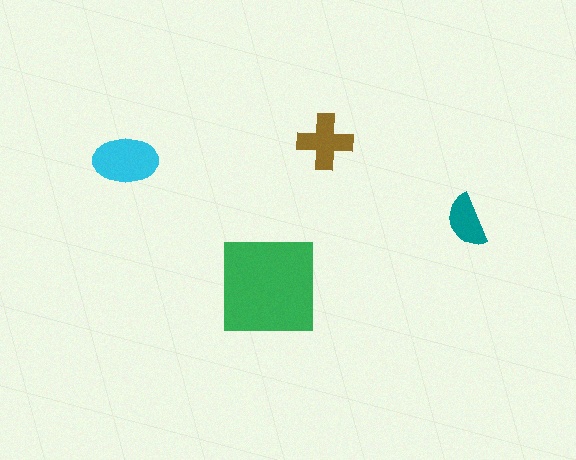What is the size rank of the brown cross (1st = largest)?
3rd.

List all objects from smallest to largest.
The teal semicircle, the brown cross, the cyan ellipse, the green square.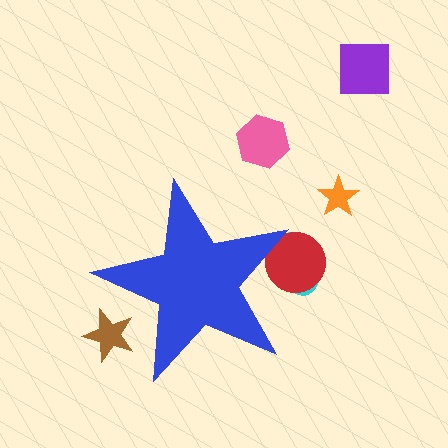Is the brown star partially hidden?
Yes, the brown star is partially hidden behind the blue star.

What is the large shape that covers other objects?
A blue star.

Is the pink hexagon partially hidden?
No, the pink hexagon is fully visible.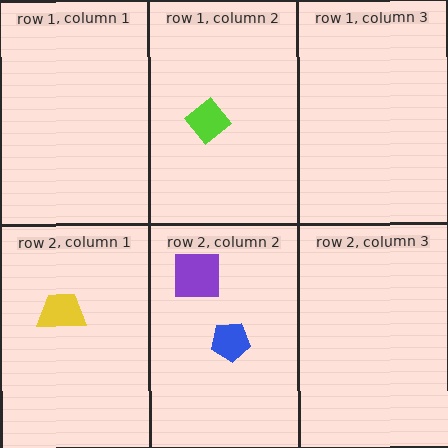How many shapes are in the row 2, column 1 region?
1.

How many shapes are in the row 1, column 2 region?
1.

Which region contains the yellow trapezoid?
The row 2, column 1 region.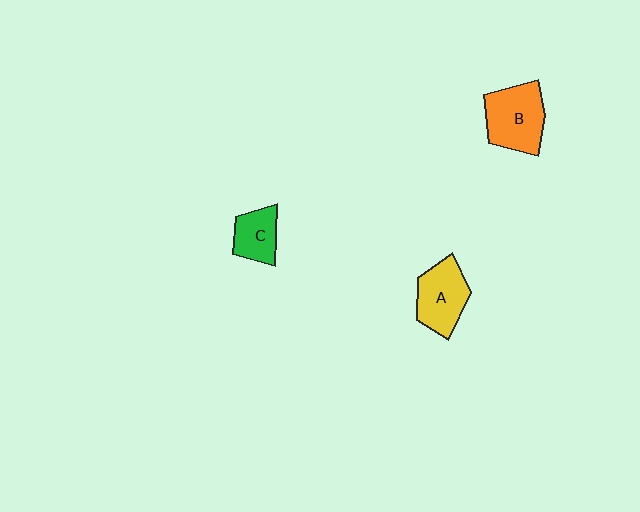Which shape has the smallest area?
Shape C (green).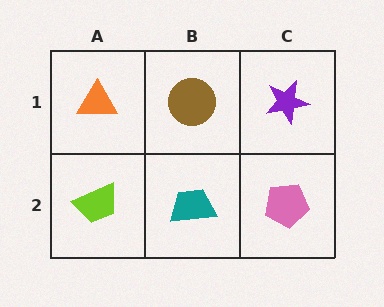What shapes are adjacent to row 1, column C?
A pink pentagon (row 2, column C), a brown circle (row 1, column B).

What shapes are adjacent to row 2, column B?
A brown circle (row 1, column B), a lime trapezoid (row 2, column A), a pink pentagon (row 2, column C).